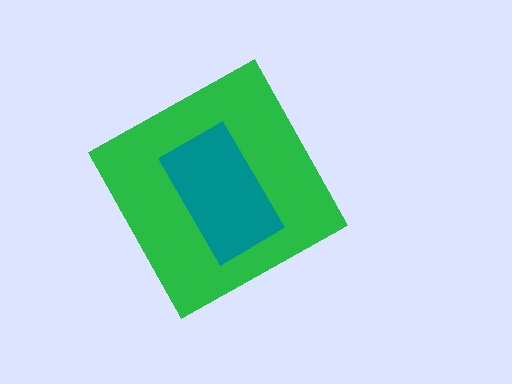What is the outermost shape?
The green diamond.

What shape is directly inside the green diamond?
The teal rectangle.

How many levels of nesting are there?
2.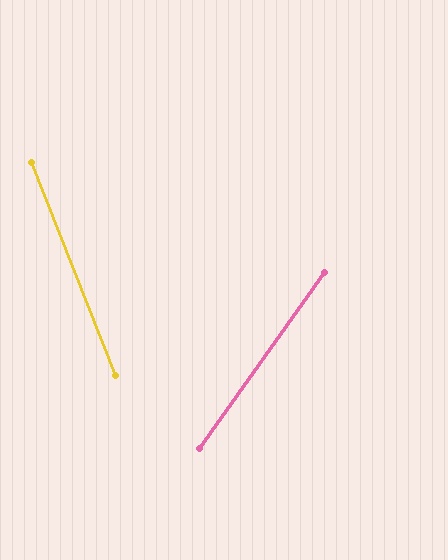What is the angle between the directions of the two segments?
Approximately 57 degrees.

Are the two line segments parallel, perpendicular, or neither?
Neither parallel nor perpendicular — they differ by about 57°.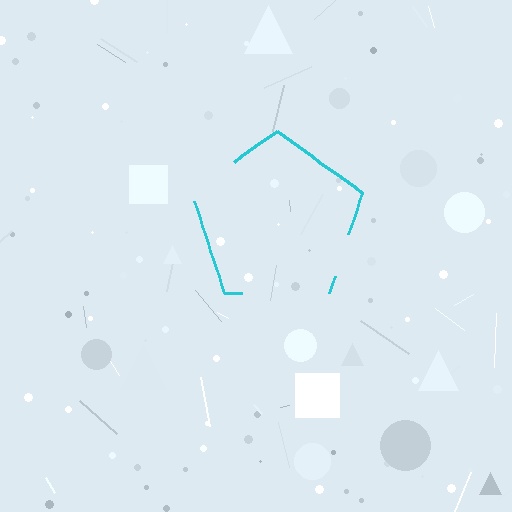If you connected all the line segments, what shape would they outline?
They would outline a pentagon.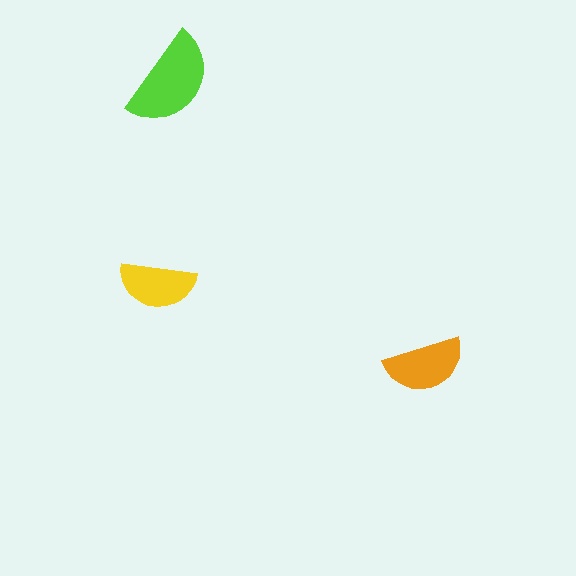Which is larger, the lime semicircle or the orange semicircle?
The lime one.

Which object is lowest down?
The orange semicircle is bottommost.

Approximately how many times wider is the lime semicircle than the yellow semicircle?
About 1.5 times wider.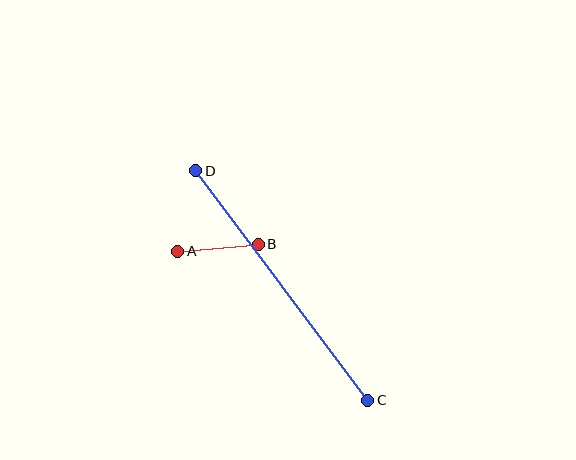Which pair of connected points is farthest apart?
Points C and D are farthest apart.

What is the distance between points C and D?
The distance is approximately 287 pixels.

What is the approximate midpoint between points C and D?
The midpoint is at approximately (282, 286) pixels.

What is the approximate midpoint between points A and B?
The midpoint is at approximately (218, 248) pixels.